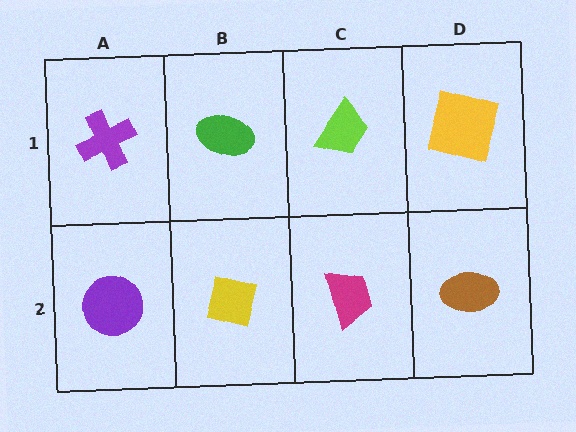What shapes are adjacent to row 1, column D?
A brown ellipse (row 2, column D), a lime trapezoid (row 1, column C).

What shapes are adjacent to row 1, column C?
A magenta trapezoid (row 2, column C), a green ellipse (row 1, column B), a yellow square (row 1, column D).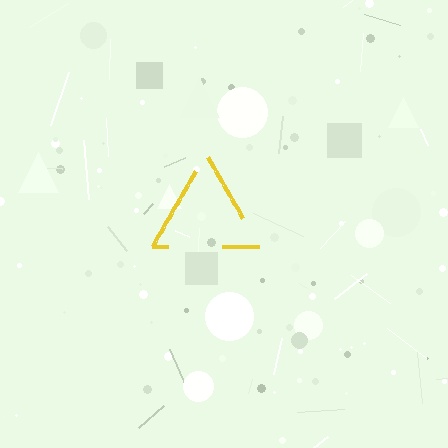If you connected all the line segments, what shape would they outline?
They would outline a triangle.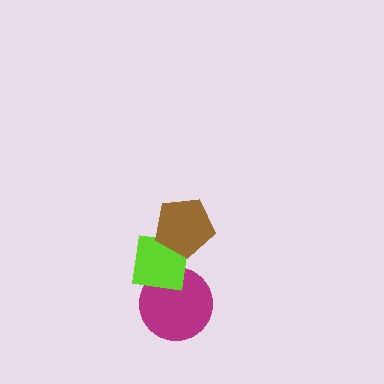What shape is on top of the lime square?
The brown pentagon is on top of the lime square.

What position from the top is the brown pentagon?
The brown pentagon is 1st from the top.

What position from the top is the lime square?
The lime square is 2nd from the top.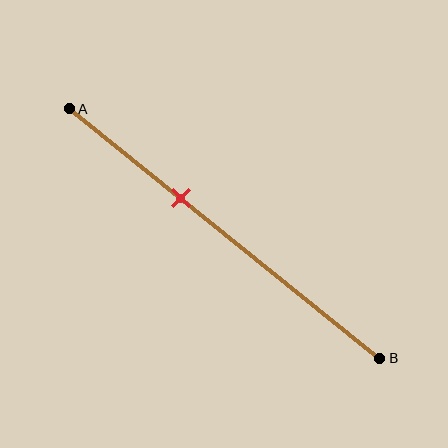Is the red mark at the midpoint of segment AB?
No, the mark is at about 35% from A, not at the 50% midpoint.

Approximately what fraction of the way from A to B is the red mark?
The red mark is approximately 35% of the way from A to B.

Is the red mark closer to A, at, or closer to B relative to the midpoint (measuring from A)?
The red mark is closer to point A than the midpoint of segment AB.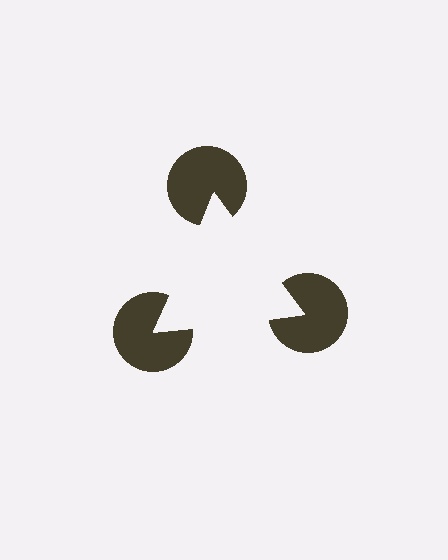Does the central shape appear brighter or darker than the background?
It typically appears slightly brighter than the background, even though no actual brightness change is drawn.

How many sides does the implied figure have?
3 sides.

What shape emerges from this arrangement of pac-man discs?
An illusory triangle — its edges are inferred from the aligned wedge cuts in the pac-man discs, not physically drawn.